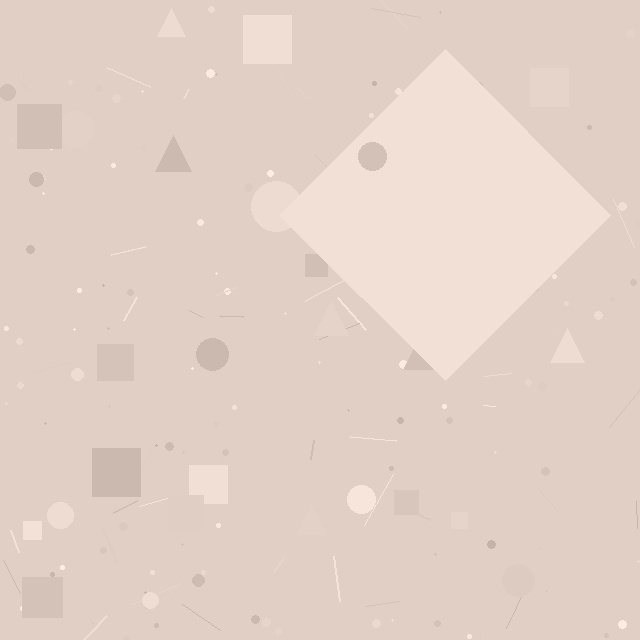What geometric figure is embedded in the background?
A diamond is embedded in the background.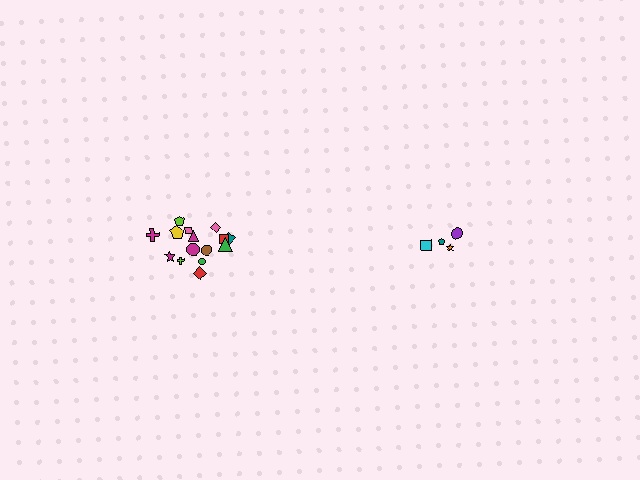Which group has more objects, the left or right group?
The left group.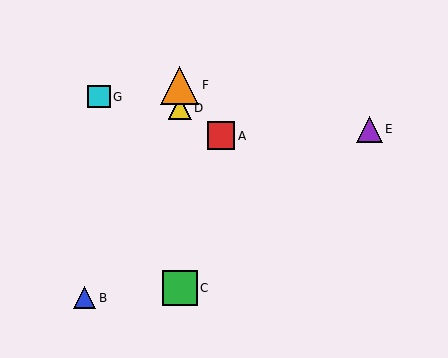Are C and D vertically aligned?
Yes, both are at x≈180.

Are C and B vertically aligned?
No, C is at x≈180 and B is at x≈85.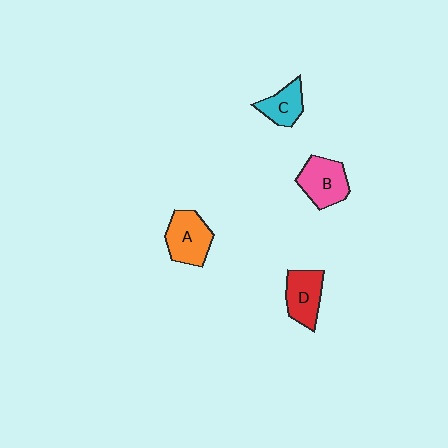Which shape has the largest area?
Shape A (orange).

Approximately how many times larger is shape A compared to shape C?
Approximately 1.4 times.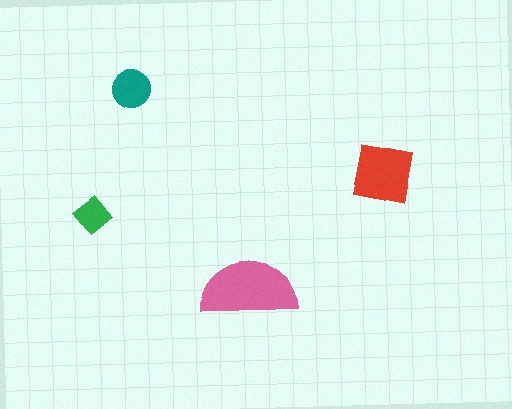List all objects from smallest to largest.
The green diamond, the teal circle, the red square, the pink semicircle.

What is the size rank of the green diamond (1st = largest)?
4th.